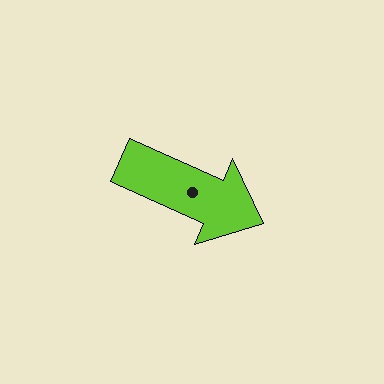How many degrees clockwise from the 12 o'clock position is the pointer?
Approximately 114 degrees.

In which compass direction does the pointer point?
Southeast.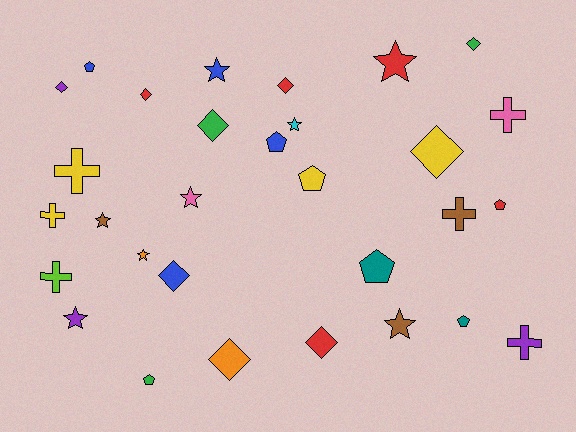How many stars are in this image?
There are 8 stars.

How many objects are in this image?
There are 30 objects.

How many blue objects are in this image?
There are 4 blue objects.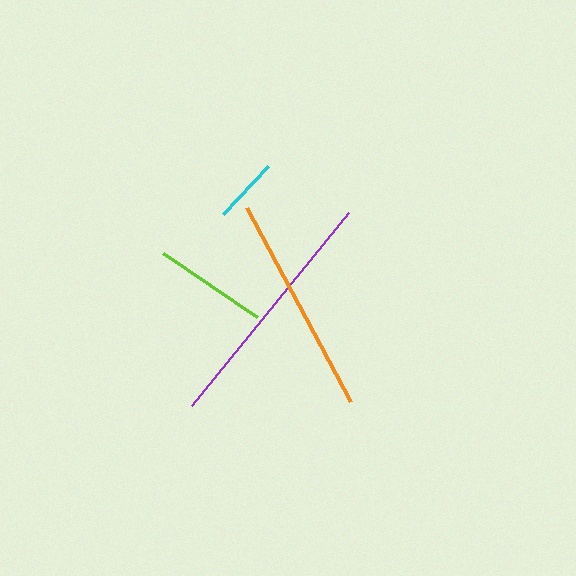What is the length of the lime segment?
The lime segment is approximately 114 pixels long.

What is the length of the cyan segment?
The cyan segment is approximately 66 pixels long.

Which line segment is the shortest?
The cyan line is the shortest at approximately 66 pixels.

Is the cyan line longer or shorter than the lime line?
The lime line is longer than the cyan line.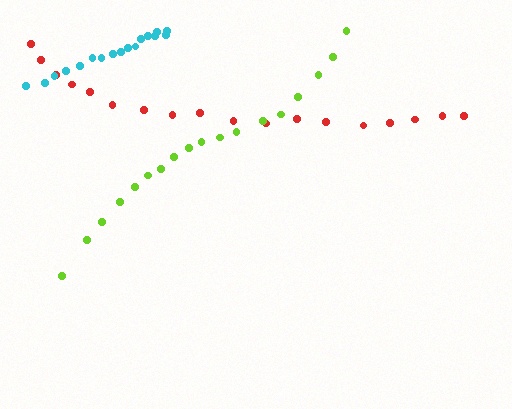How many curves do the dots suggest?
There are 3 distinct paths.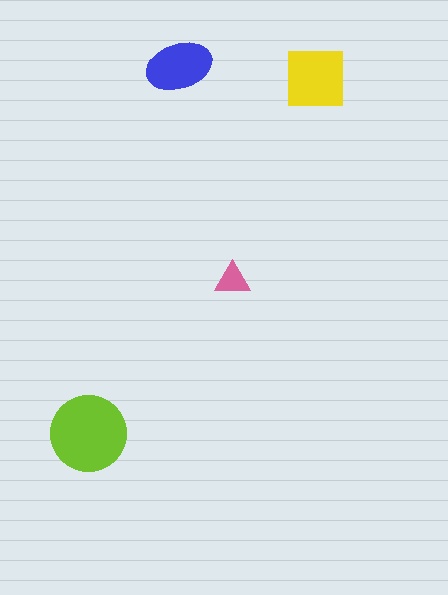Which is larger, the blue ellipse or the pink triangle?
The blue ellipse.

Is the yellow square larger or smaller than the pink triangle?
Larger.